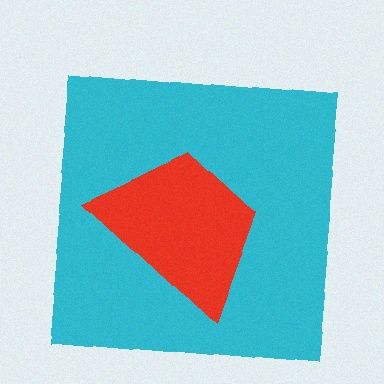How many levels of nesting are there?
2.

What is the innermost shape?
The red trapezoid.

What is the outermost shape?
The cyan square.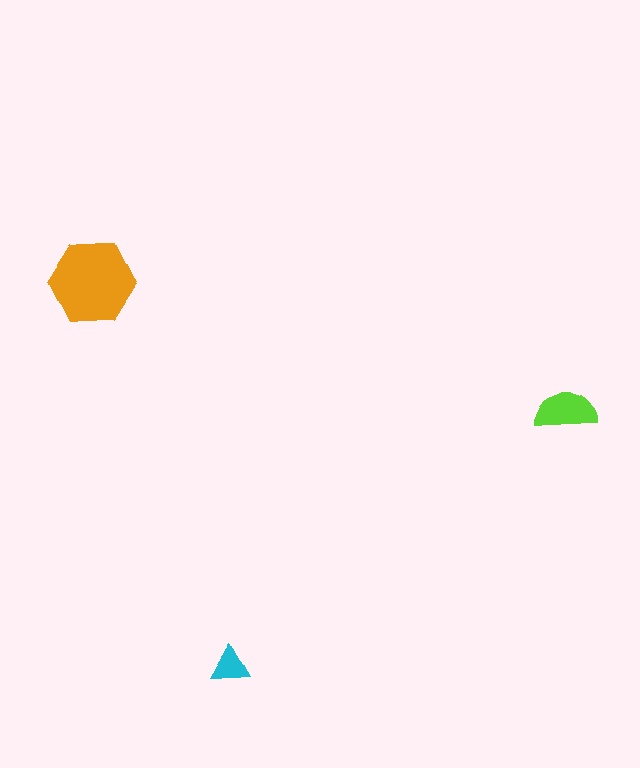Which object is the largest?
The orange hexagon.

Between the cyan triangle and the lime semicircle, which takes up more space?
The lime semicircle.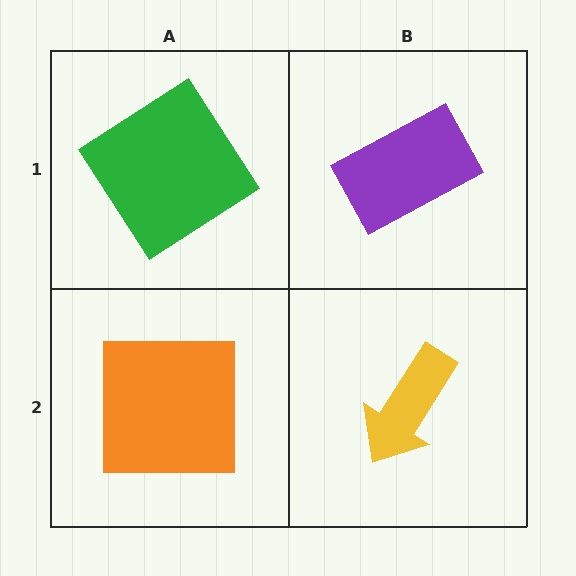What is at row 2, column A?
An orange square.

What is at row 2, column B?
A yellow arrow.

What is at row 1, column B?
A purple rectangle.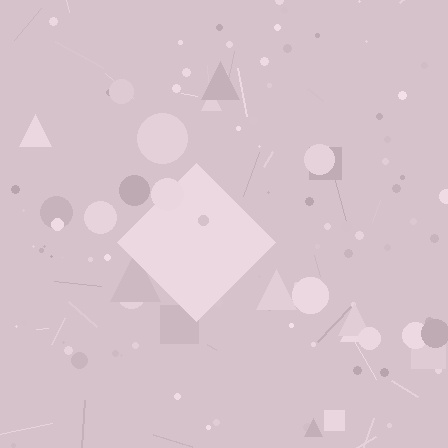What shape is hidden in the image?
A diamond is hidden in the image.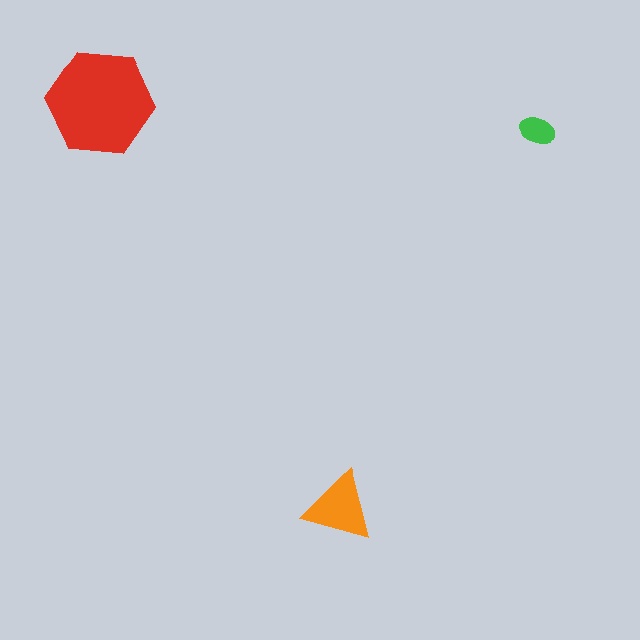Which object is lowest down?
The orange triangle is bottommost.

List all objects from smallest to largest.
The green ellipse, the orange triangle, the red hexagon.